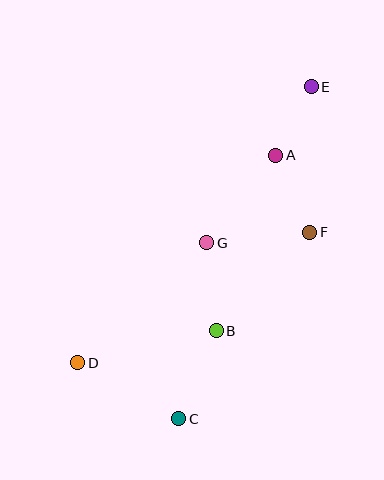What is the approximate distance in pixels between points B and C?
The distance between B and C is approximately 96 pixels.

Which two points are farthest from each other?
Points D and E are farthest from each other.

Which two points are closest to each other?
Points A and E are closest to each other.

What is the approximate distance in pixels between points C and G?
The distance between C and G is approximately 178 pixels.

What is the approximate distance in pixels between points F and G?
The distance between F and G is approximately 104 pixels.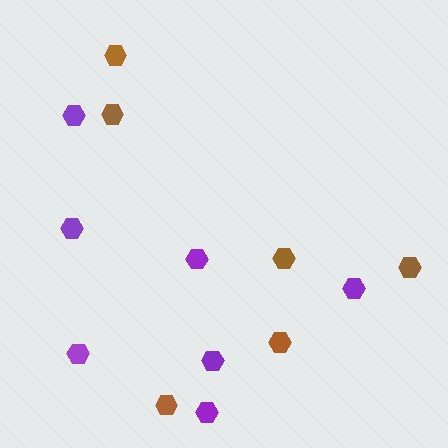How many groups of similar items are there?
There are 2 groups: one group of purple hexagons (7) and one group of brown hexagons (6).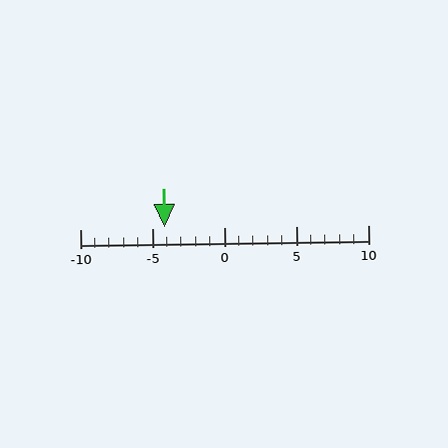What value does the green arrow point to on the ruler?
The green arrow points to approximately -4.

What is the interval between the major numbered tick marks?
The major tick marks are spaced 5 units apart.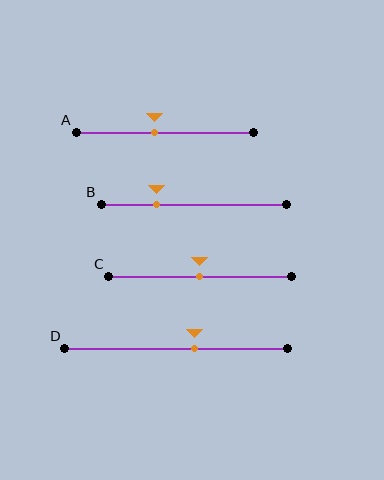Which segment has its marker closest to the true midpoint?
Segment C has its marker closest to the true midpoint.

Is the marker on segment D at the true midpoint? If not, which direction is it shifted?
No, the marker on segment D is shifted to the right by about 8% of the segment length.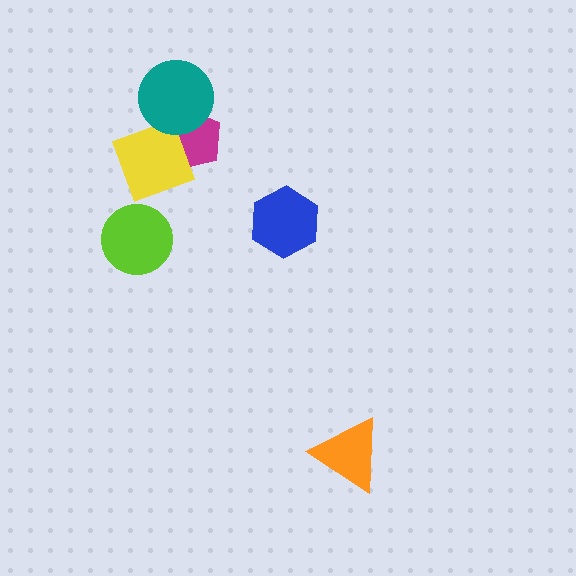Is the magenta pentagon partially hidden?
Yes, it is partially covered by another shape.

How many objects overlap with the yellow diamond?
2 objects overlap with the yellow diamond.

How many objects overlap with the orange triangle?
0 objects overlap with the orange triangle.